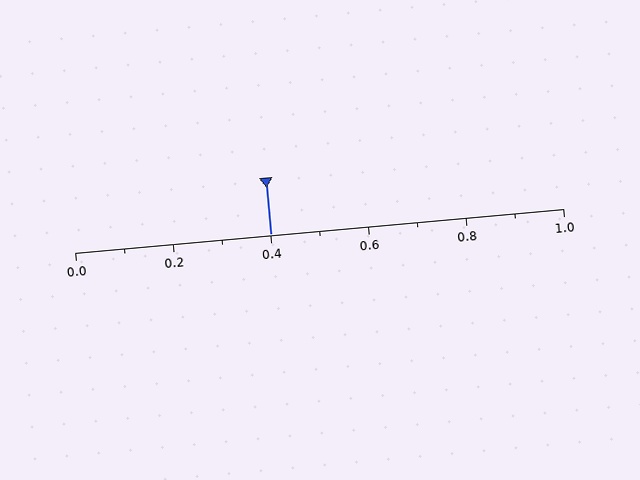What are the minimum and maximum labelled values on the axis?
The axis runs from 0.0 to 1.0.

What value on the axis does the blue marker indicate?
The marker indicates approximately 0.4.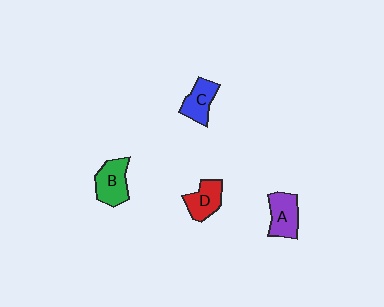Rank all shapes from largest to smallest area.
From largest to smallest: B (green), A (purple), D (red), C (blue).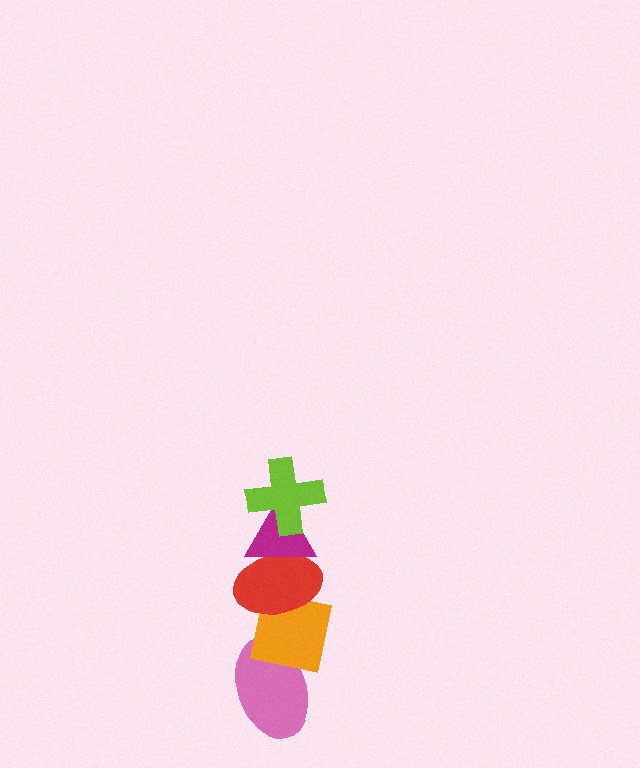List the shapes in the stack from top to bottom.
From top to bottom: the lime cross, the magenta triangle, the red ellipse, the orange square, the pink ellipse.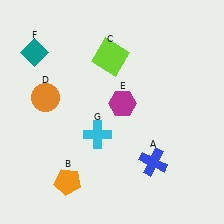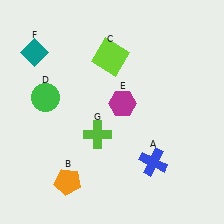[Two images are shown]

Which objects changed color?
D changed from orange to green. G changed from cyan to lime.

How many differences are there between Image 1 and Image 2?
There are 2 differences between the two images.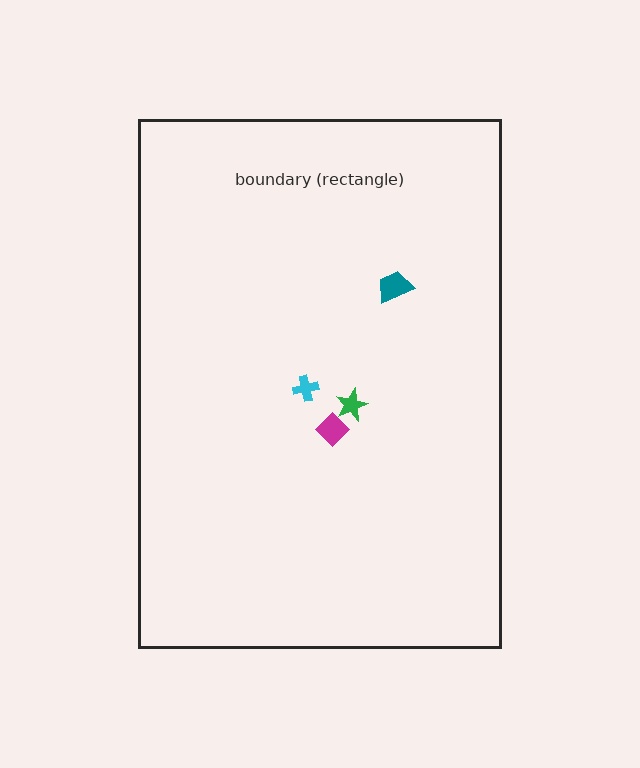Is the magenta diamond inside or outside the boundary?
Inside.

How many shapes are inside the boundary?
4 inside, 0 outside.